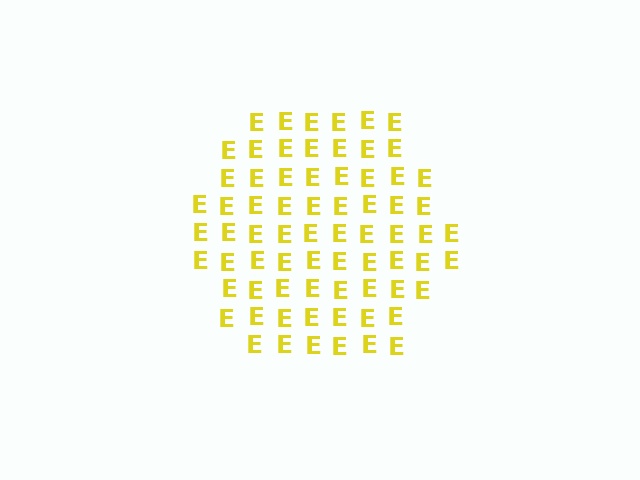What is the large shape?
The large shape is a hexagon.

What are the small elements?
The small elements are letter E's.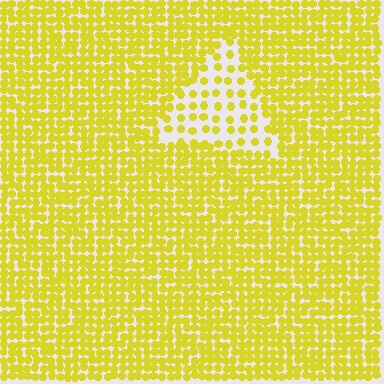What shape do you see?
I see a triangle.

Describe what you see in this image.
The image contains small yellow elements arranged at two different densities. A triangle-shaped region is visible where the elements are less densely packed than the surrounding area.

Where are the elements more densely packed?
The elements are more densely packed outside the triangle boundary.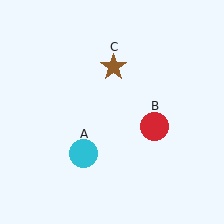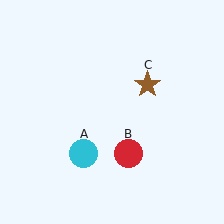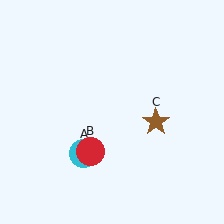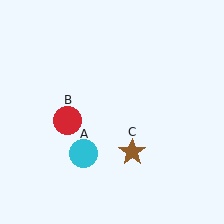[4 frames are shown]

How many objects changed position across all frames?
2 objects changed position: red circle (object B), brown star (object C).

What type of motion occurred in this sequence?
The red circle (object B), brown star (object C) rotated clockwise around the center of the scene.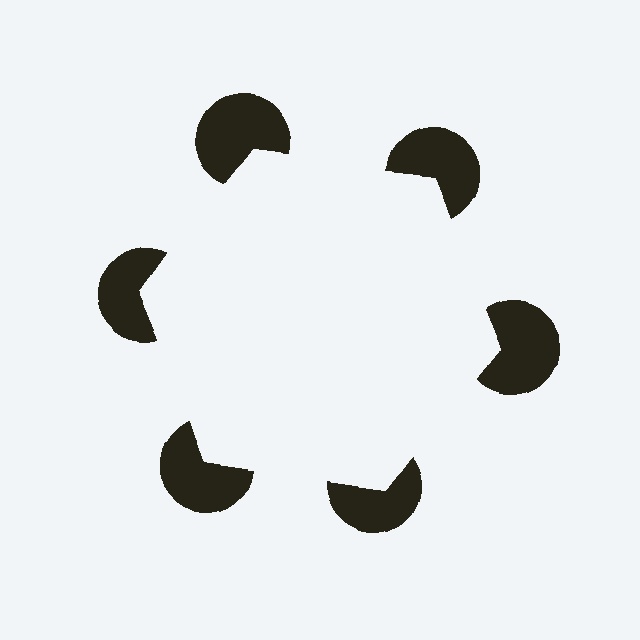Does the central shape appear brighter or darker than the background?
It typically appears slightly brighter than the background, even though no actual brightness change is drawn.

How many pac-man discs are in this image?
There are 6 — one at each vertex of the illusory hexagon.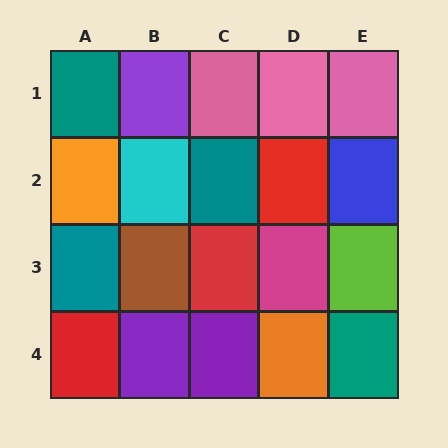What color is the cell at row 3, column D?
Magenta.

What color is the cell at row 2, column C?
Teal.